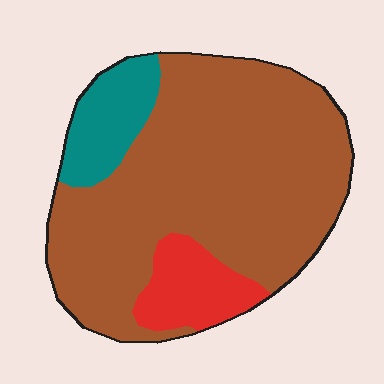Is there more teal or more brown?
Brown.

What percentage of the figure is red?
Red covers roughly 10% of the figure.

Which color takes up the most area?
Brown, at roughly 75%.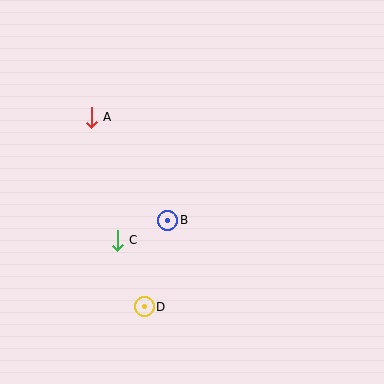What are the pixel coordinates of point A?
Point A is at (91, 117).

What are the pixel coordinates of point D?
Point D is at (144, 307).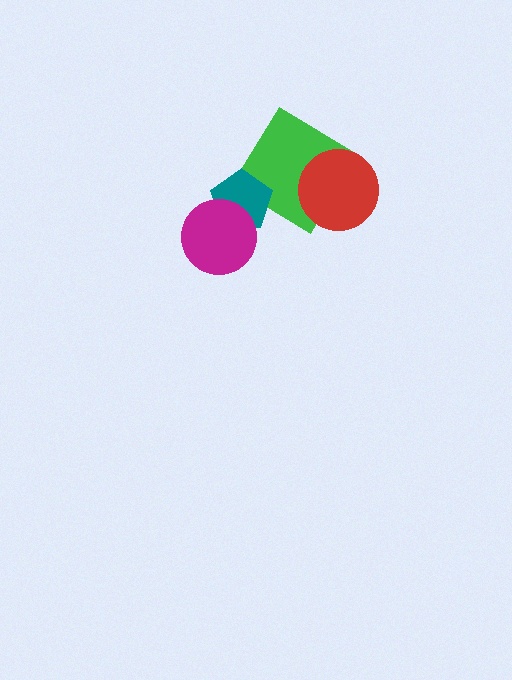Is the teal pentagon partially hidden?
Yes, it is partially covered by another shape.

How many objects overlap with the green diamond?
2 objects overlap with the green diamond.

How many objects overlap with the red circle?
1 object overlaps with the red circle.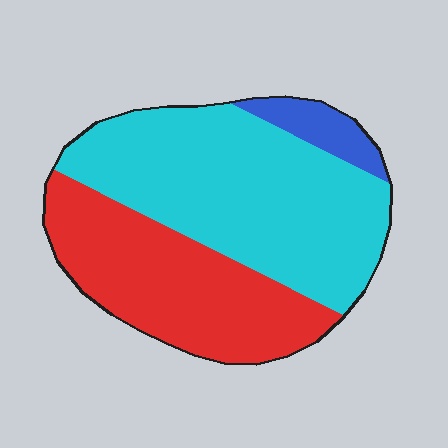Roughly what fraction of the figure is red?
Red takes up about three eighths (3/8) of the figure.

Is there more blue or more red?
Red.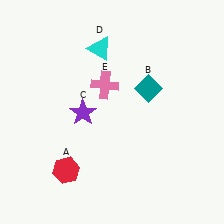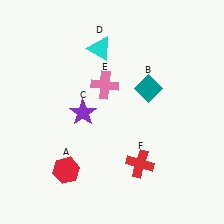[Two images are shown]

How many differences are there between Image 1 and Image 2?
There is 1 difference between the two images.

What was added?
A red cross (F) was added in Image 2.